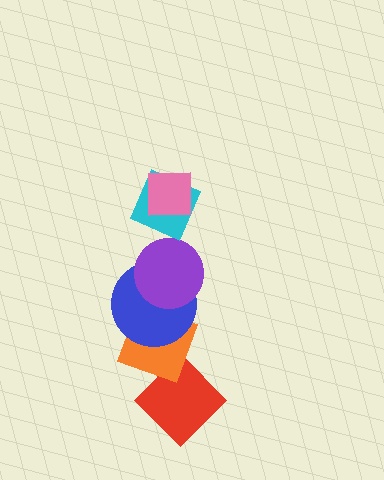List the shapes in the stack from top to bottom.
From top to bottom: the pink square, the cyan diamond, the purple circle, the blue circle, the orange diamond, the red diamond.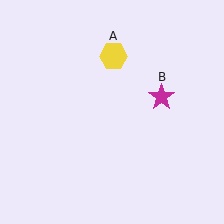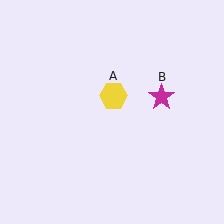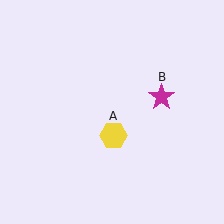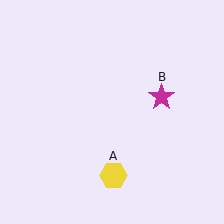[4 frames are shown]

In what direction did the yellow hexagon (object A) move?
The yellow hexagon (object A) moved down.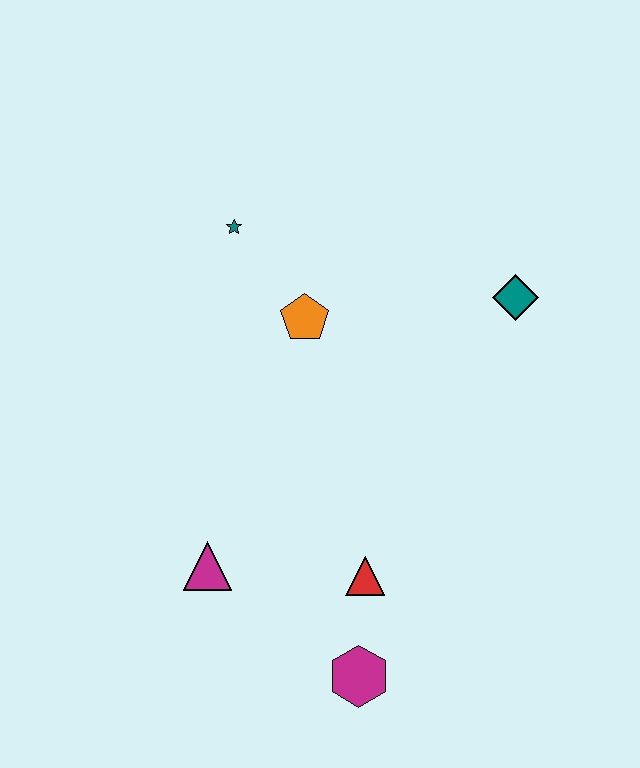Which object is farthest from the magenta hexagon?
The teal star is farthest from the magenta hexagon.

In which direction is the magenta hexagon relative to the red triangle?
The magenta hexagon is below the red triangle.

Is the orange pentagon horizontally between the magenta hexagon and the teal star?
Yes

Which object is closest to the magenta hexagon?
The red triangle is closest to the magenta hexagon.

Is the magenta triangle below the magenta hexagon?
No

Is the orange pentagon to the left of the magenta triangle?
No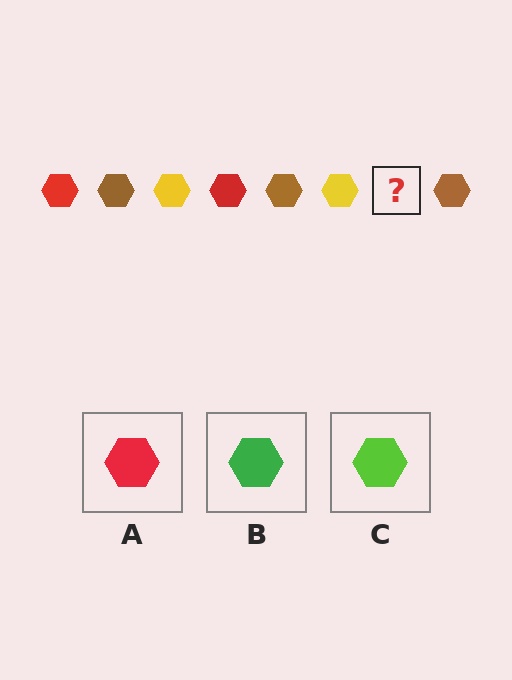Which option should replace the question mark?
Option A.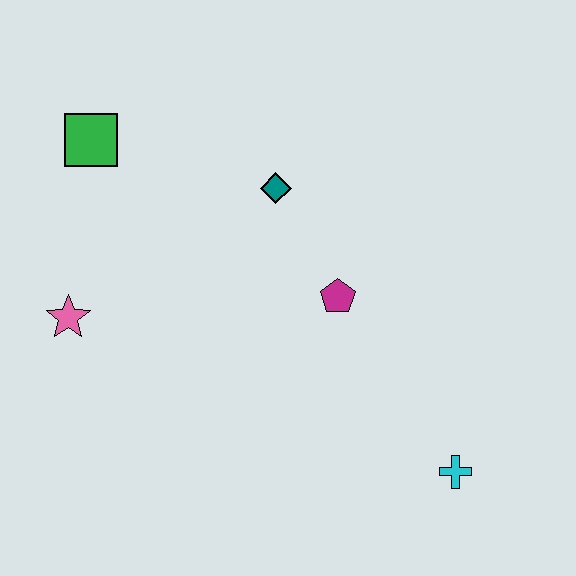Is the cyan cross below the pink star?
Yes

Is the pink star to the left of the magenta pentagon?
Yes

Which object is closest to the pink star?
The green square is closest to the pink star.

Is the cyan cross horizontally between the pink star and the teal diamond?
No